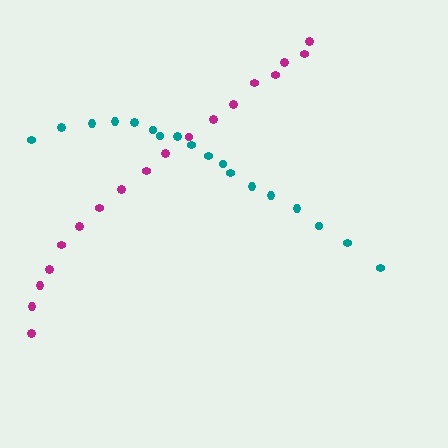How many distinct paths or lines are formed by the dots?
There are 2 distinct paths.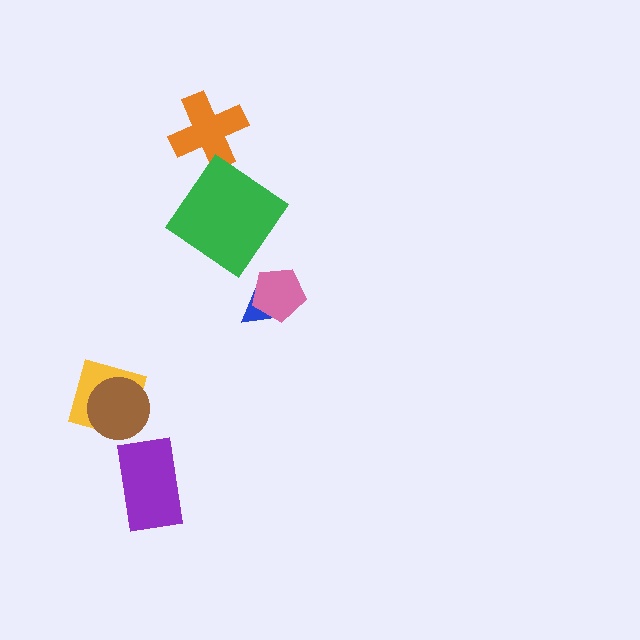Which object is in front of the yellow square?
The brown circle is in front of the yellow square.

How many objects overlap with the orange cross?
0 objects overlap with the orange cross.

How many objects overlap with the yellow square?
1 object overlaps with the yellow square.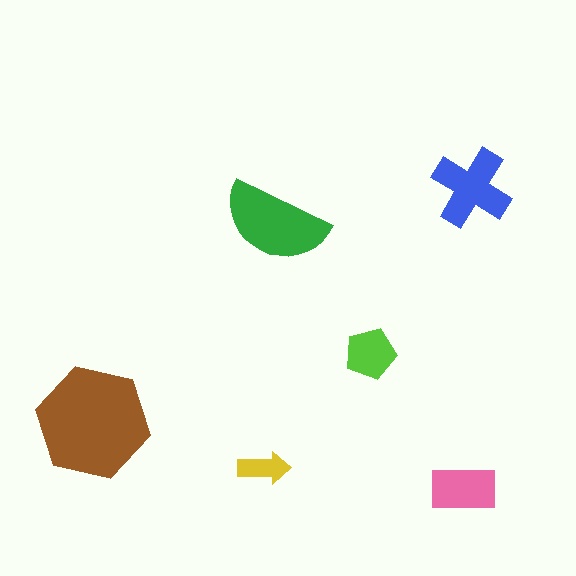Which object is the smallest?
The yellow arrow.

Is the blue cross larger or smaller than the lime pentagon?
Larger.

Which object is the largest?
The brown hexagon.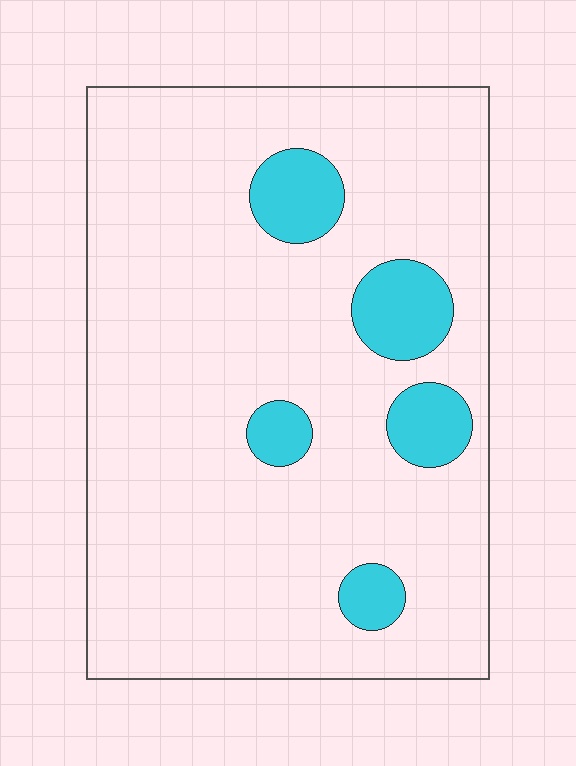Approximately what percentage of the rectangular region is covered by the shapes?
Approximately 10%.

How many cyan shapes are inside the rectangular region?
5.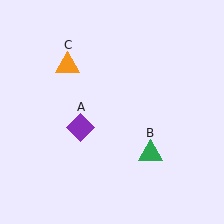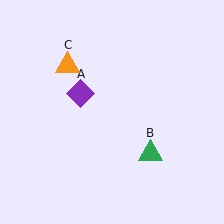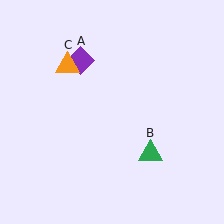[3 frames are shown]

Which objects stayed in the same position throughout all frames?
Green triangle (object B) and orange triangle (object C) remained stationary.